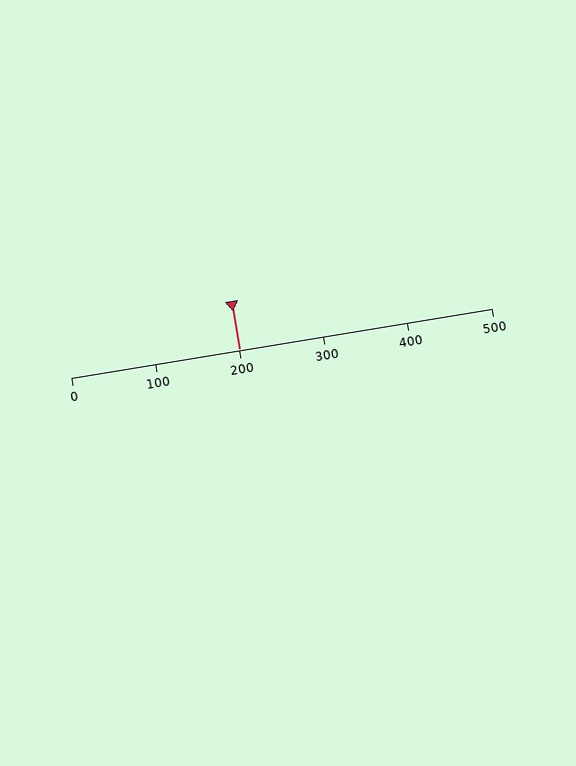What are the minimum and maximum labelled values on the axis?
The axis runs from 0 to 500.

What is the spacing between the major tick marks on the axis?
The major ticks are spaced 100 apart.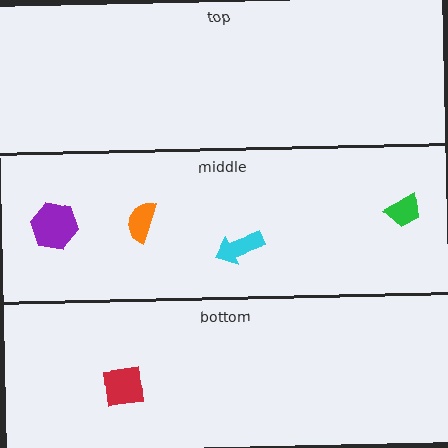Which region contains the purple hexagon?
The middle region.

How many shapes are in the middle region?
4.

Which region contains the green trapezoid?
The middle region.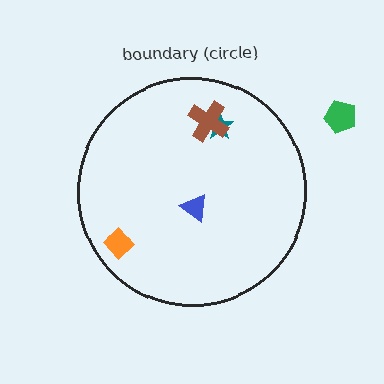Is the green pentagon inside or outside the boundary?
Outside.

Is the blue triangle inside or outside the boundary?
Inside.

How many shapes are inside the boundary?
4 inside, 1 outside.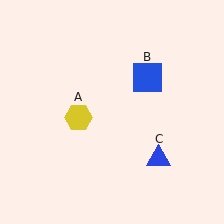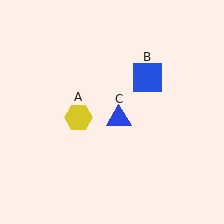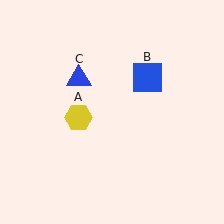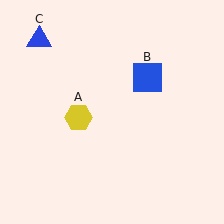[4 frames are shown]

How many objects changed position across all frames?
1 object changed position: blue triangle (object C).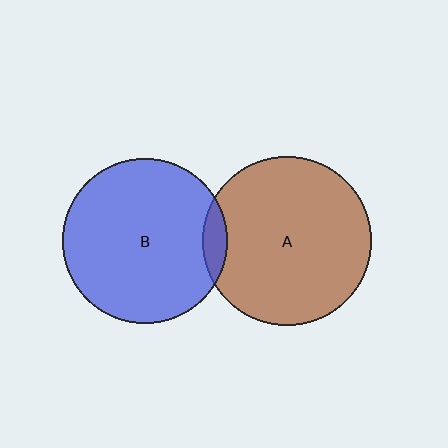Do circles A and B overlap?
Yes.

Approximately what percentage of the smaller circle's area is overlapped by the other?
Approximately 5%.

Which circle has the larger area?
Circle A (brown).